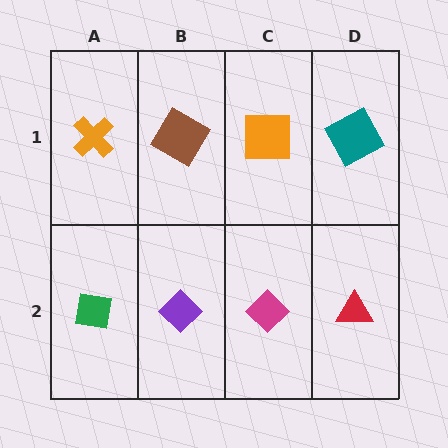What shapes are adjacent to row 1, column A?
A green square (row 2, column A), a brown diamond (row 1, column B).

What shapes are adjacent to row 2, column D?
A teal square (row 1, column D), a magenta diamond (row 2, column C).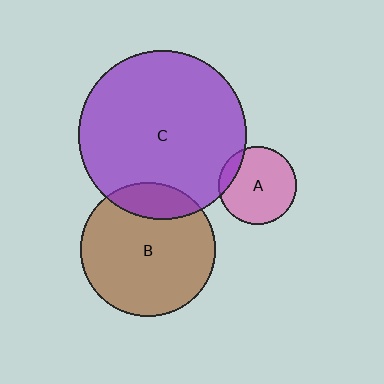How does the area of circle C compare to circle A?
Approximately 4.6 times.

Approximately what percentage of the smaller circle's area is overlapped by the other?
Approximately 10%.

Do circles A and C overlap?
Yes.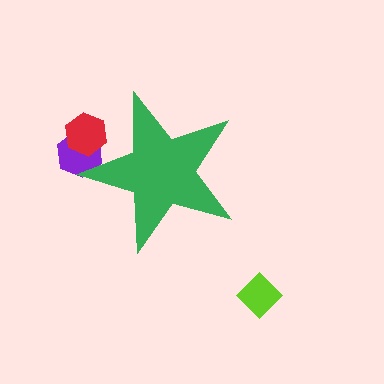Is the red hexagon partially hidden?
Yes, the red hexagon is partially hidden behind the green star.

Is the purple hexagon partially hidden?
Yes, the purple hexagon is partially hidden behind the green star.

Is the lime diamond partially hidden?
No, the lime diamond is fully visible.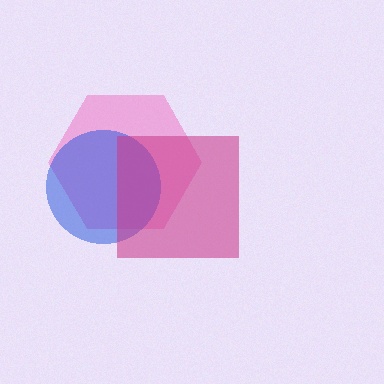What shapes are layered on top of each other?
The layered shapes are: a pink hexagon, a blue circle, a magenta square.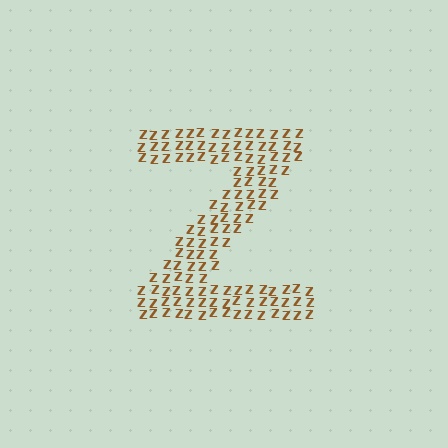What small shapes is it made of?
It is made of small letter Z's.